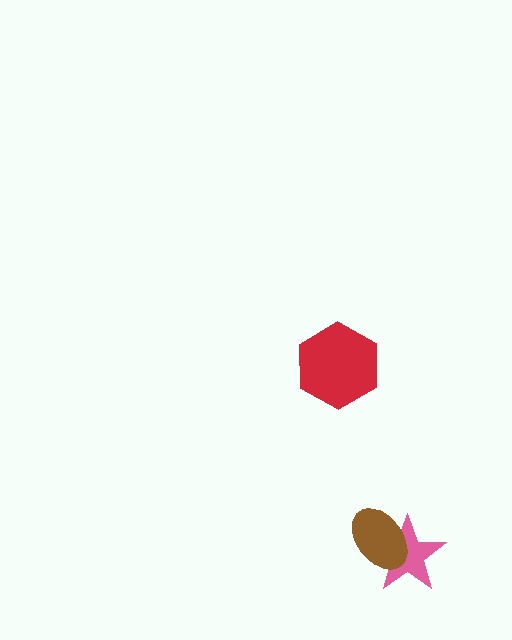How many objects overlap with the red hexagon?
0 objects overlap with the red hexagon.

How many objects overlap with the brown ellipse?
1 object overlaps with the brown ellipse.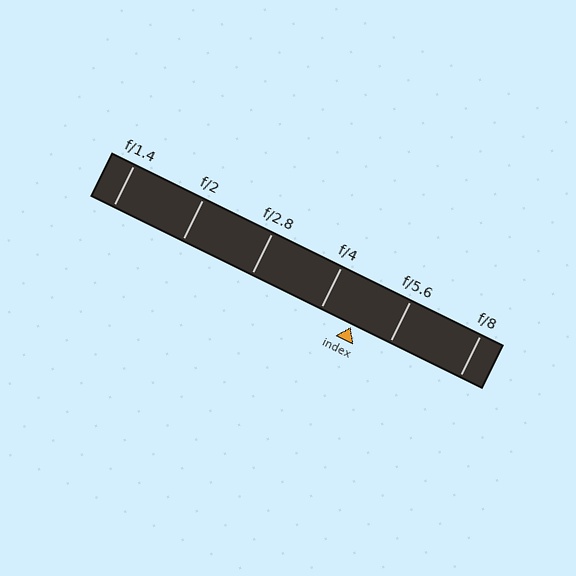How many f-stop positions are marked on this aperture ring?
There are 6 f-stop positions marked.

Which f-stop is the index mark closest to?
The index mark is closest to f/4.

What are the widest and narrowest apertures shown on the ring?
The widest aperture shown is f/1.4 and the narrowest is f/8.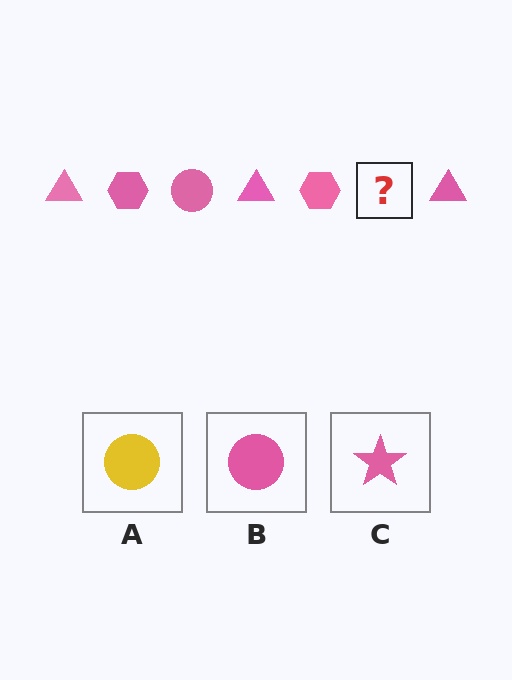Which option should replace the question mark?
Option B.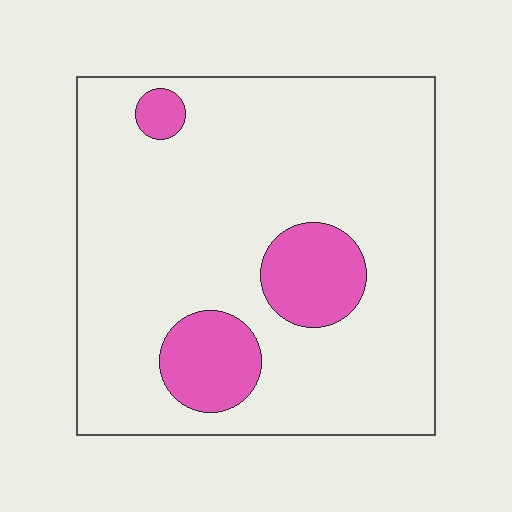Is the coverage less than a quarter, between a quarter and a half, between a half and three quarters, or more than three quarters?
Less than a quarter.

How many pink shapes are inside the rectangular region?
3.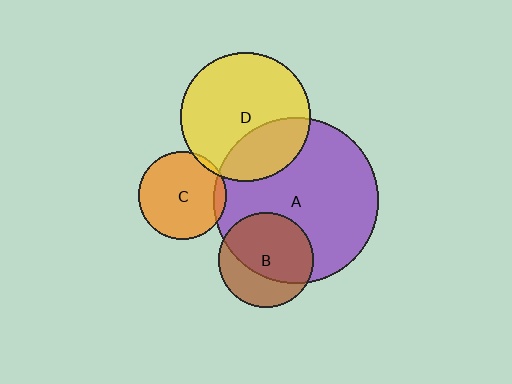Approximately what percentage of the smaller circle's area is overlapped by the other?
Approximately 30%.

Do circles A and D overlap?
Yes.